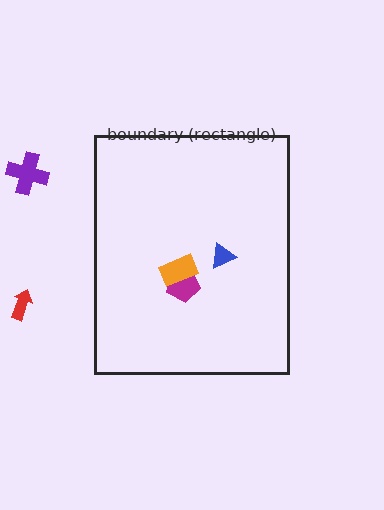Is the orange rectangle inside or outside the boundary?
Inside.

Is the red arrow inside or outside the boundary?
Outside.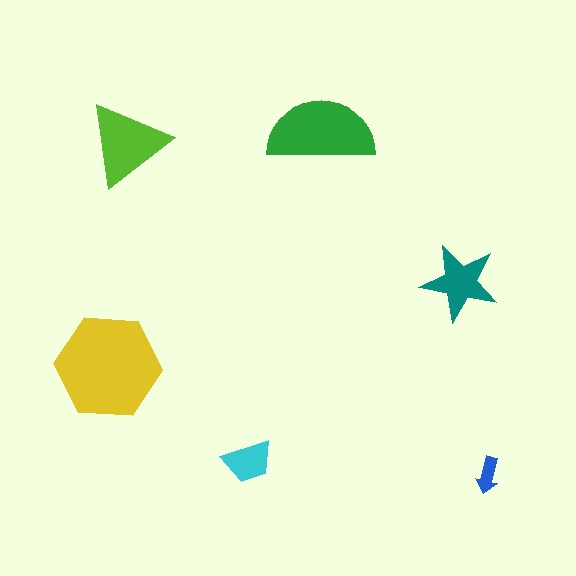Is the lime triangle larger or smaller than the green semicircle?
Smaller.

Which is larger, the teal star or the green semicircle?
The green semicircle.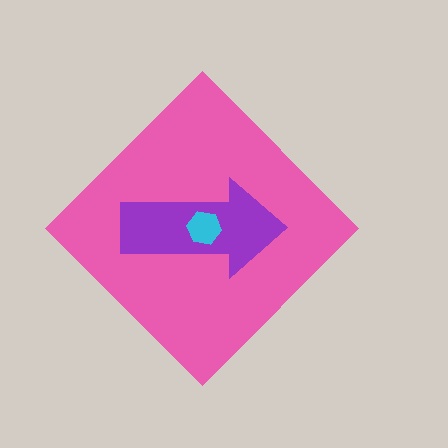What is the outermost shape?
The pink diamond.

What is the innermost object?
The cyan hexagon.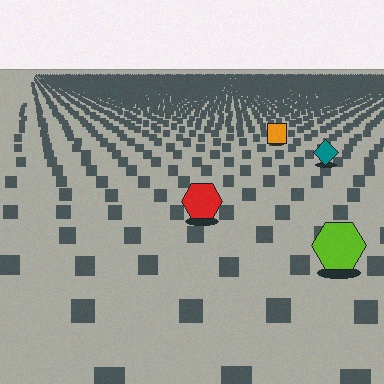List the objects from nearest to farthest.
From nearest to farthest: the lime hexagon, the red hexagon, the teal diamond, the orange square.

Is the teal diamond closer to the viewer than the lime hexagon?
No. The lime hexagon is closer — you can tell from the texture gradient: the ground texture is coarser near it.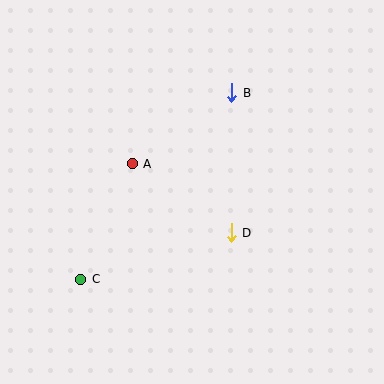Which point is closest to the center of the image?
Point D at (231, 233) is closest to the center.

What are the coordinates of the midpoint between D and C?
The midpoint between D and C is at (156, 256).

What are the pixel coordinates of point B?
Point B is at (232, 93).